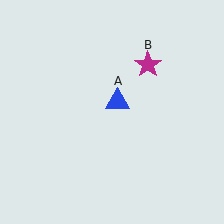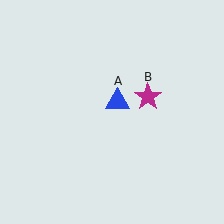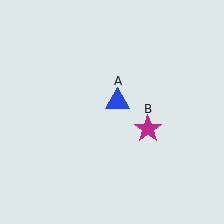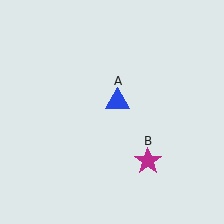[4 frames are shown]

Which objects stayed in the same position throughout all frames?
Blue triangle (object A) remained stationary.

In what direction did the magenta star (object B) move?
The magenta star (object B) moved down.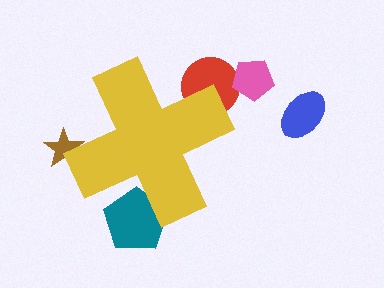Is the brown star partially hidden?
Yes, the brown star is partially hidden behind the yellow cross.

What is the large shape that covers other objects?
A yellow cross.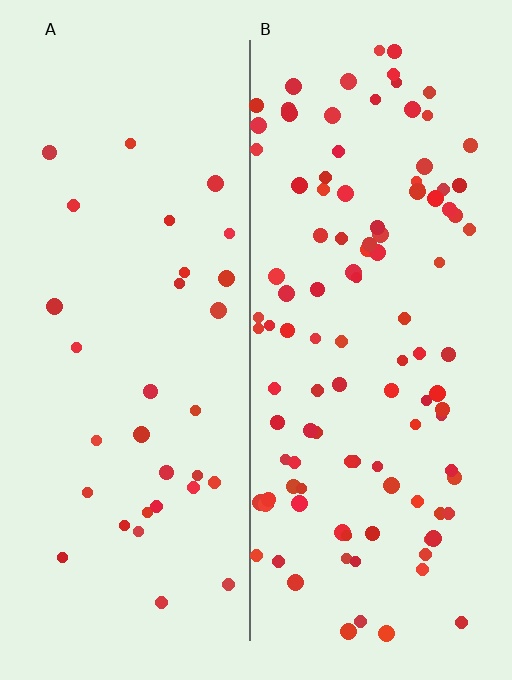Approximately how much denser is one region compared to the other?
Approximately 3.4× — region B over region A.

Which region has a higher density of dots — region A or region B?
B (the right).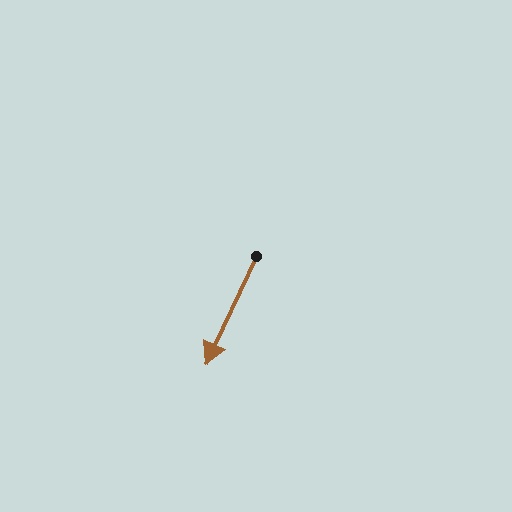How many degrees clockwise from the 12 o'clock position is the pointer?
Approximately 205 degrees.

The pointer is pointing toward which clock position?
Roughly 7 o'clock.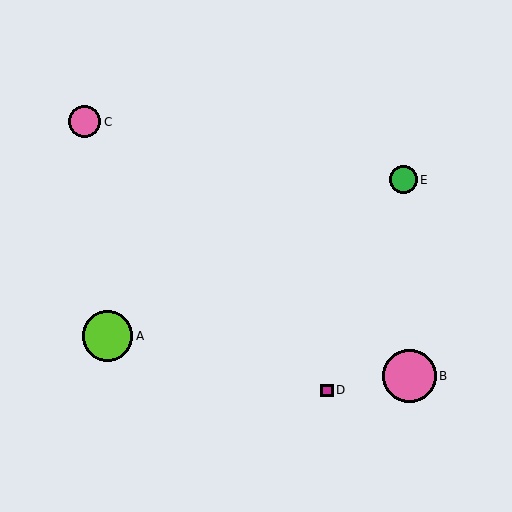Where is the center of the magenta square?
The center of the magenta square is at (327, 390).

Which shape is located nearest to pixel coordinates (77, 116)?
The pink circle (labeled C) at (84, 122) is nearest to that location.